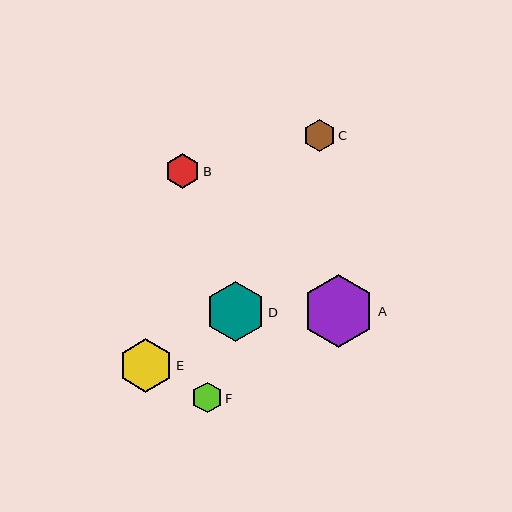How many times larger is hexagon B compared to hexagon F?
Hexagon B is approximately 1.1 times the size of hexagon F.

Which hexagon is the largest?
Hexagon A is the largest with a size of approximately 72 pixels.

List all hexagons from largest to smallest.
From largest to smallest: A, D, E, B, C, F.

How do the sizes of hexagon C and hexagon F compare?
Hexagon C and hexagon F are approximately the same size.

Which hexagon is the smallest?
Hexagon F is the smallest with a size of approximately 31 pixels.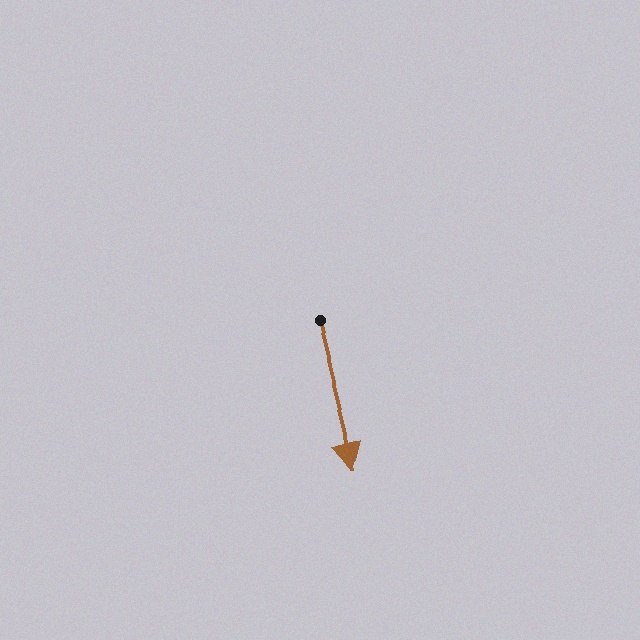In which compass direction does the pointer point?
South.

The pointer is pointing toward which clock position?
Roughly 6 o'clock.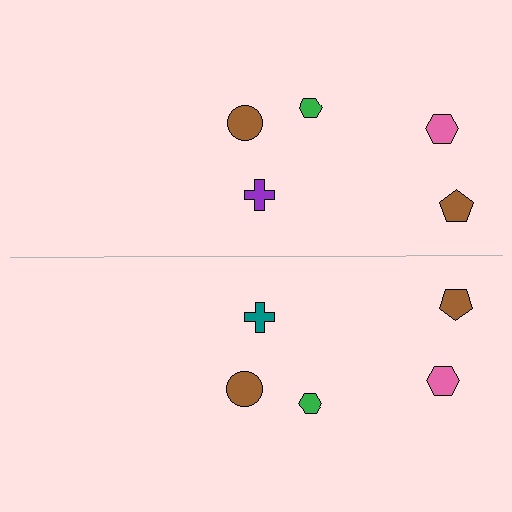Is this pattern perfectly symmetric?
No, the pattern is not perfectly symmetric. The teal cross on the bottom side breaks the symmetry — its mirror counterpart is purple.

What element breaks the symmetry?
The teal cross on the bottom side breaks the symmetry — its mirror counterpart is purple.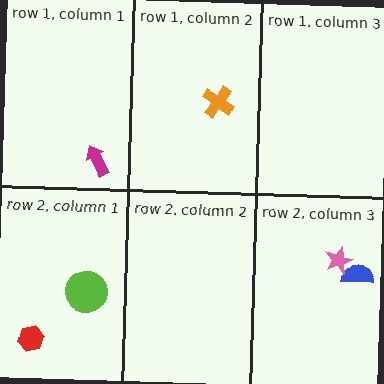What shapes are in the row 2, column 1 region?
The red hexagon, the lime circle.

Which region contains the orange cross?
The row 1, column 2 region.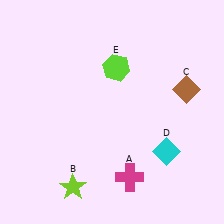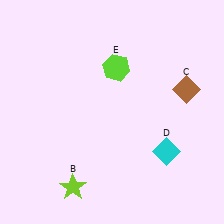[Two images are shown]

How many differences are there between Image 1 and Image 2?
There is 1 difference between the two images.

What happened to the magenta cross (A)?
The magenta cross (A) was removed in Image 2. It was in the bottom-right area of Image 1.